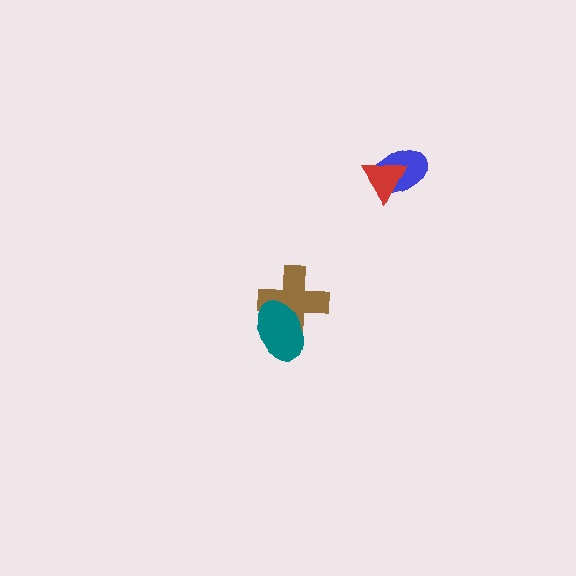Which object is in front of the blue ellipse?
The red triangle is in front of the blue ellipse.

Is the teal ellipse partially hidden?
No, no other shape covers it.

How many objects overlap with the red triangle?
1 object overlaps with the red triangle.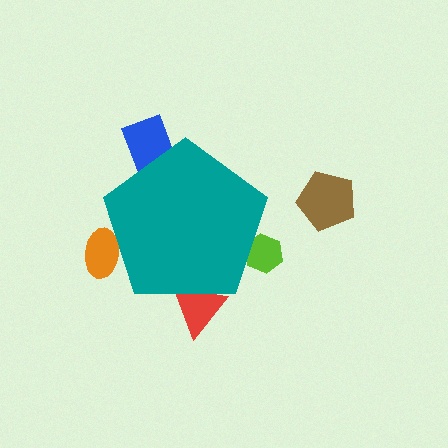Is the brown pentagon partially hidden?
No, the brown pentagon is fully visible.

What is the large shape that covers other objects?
A teal pentagon.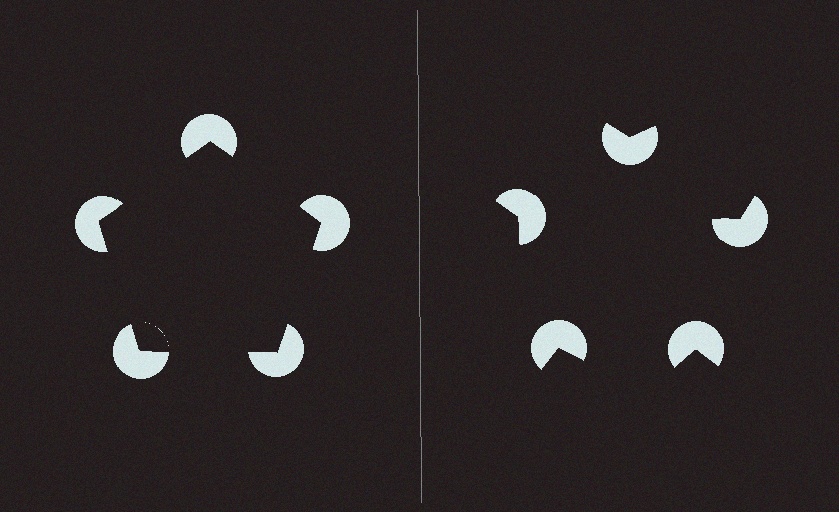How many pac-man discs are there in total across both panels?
10 — 5 on each side.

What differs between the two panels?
The pac-man discs are positioned identically on both sides; only the wedge orientations differ. On the left they align to a pentagon; on the right they are misaligned.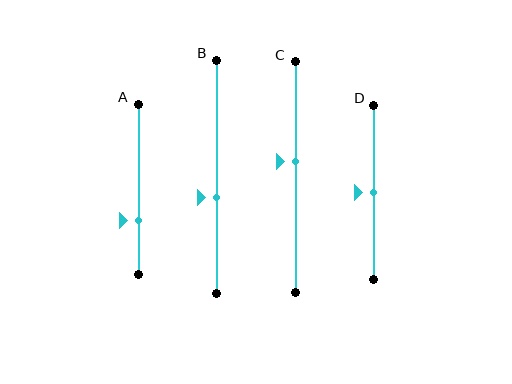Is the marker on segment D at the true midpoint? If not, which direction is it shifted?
Yes, the marker on segment D is at the true midpoint.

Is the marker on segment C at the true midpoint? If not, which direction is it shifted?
No, the marker on segment C is shifted upward by about 6% of the segment length.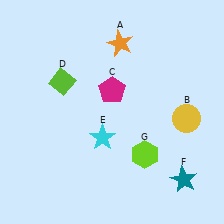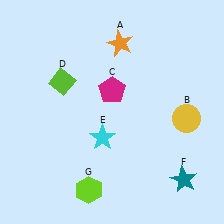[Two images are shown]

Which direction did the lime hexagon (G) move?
The lime hexagon (G) moved left.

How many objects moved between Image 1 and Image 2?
1 object moved between the two images.